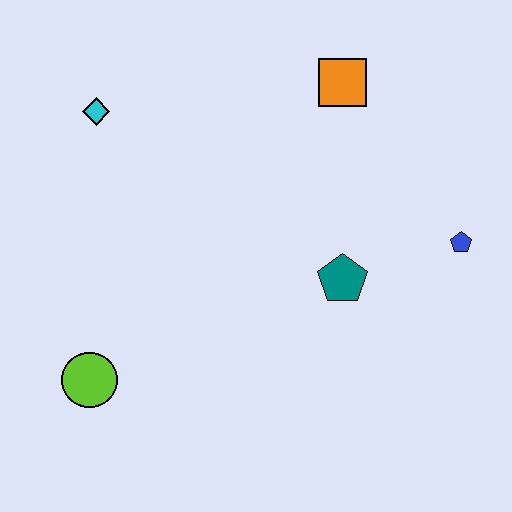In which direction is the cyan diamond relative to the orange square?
The cyan diamond is to the left of the orange square.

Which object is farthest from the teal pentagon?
The cyan diamond is farthest from the teal pentagon.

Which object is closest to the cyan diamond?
The orange square is closest to the cyan diamond.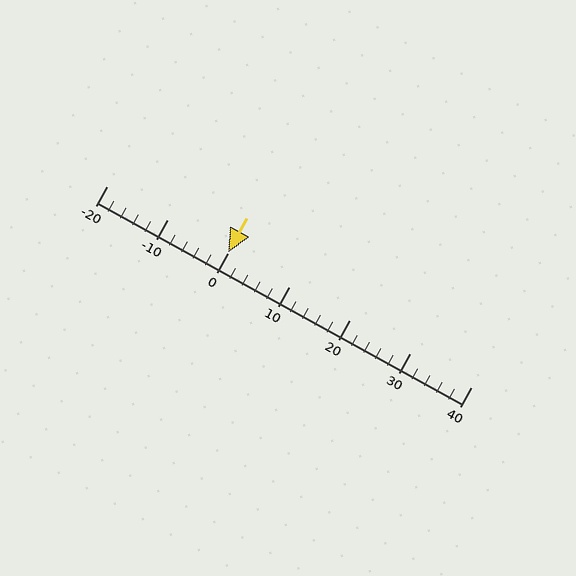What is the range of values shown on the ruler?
The ruler shows values from -20 to 40.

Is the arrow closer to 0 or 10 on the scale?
The arrow is closer to 0.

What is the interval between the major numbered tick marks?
The major tick marks are spaced 10 units apart.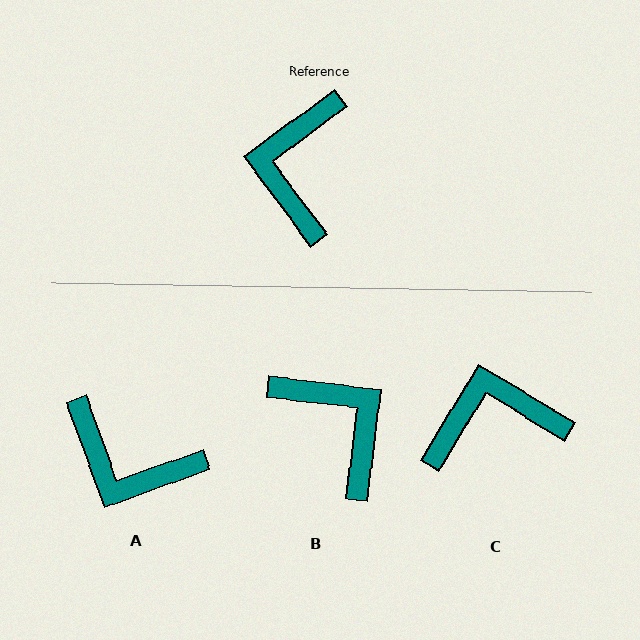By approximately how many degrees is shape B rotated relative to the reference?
Approximately 133 degrees clockwise.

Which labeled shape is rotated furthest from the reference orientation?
B, about 133 degrees away.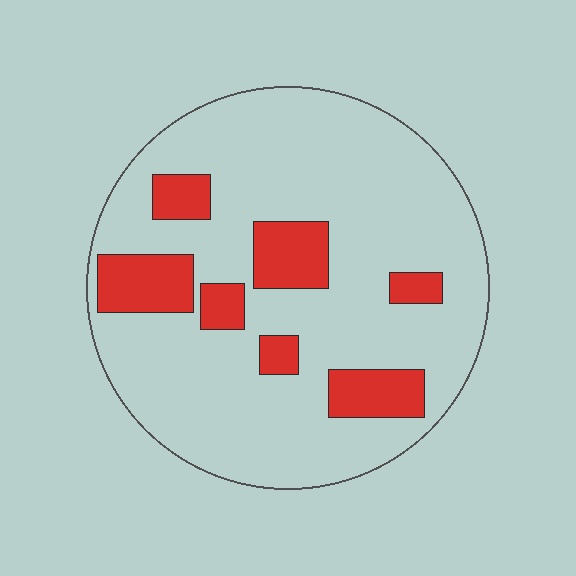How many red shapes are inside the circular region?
7.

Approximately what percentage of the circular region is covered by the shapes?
Approximately 20%.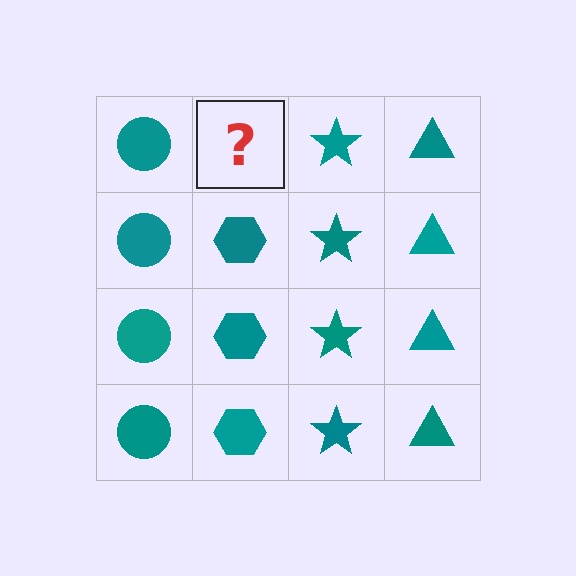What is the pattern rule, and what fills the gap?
The rule is that each column has a consistent shape. The gap should be filled with a teal hexagon.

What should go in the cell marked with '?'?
The missing cell should contain a teal hexagon.